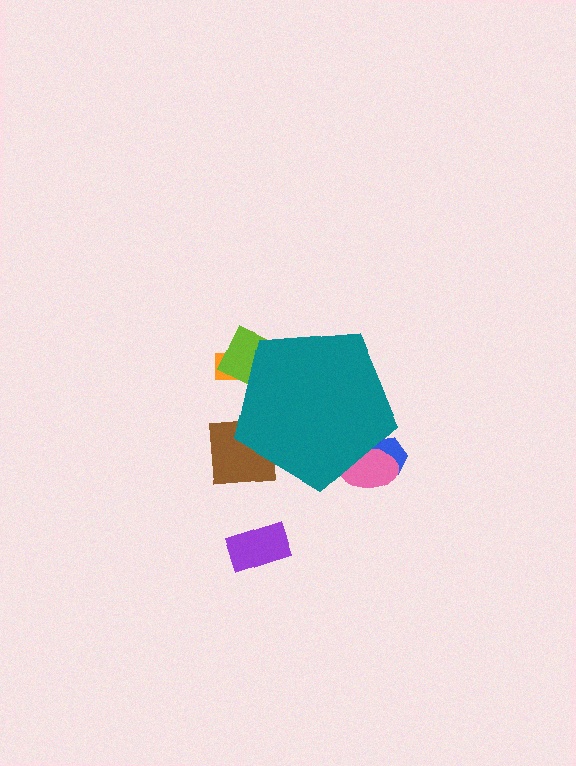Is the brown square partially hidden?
Yes, the brown square is partially hidden behind the teal pentagon.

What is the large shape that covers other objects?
A teal pentagon.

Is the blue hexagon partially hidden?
Yes, the blue hexagon is partially hidden behind the teal pentagon.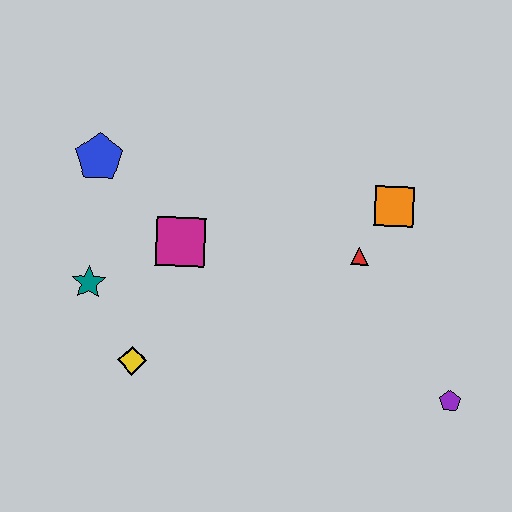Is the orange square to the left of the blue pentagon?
No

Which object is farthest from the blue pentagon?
The purple pentagon is farthest from the blue pentagon.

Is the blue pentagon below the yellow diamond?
No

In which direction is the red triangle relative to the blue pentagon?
The red triangle is to the right of the blue pentagon.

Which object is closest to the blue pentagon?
The magenta square is closest to the blue pentagon.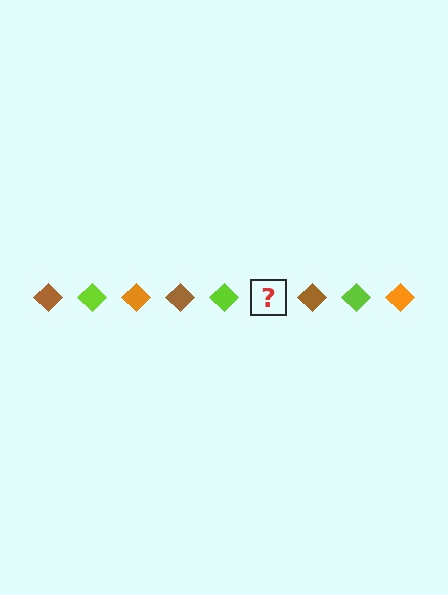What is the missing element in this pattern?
The missing element is an orange diamond.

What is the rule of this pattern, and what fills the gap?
The rule is that the pattern cycles through brown, lime, orange diamonds. The gap should be filled with an orange diamond.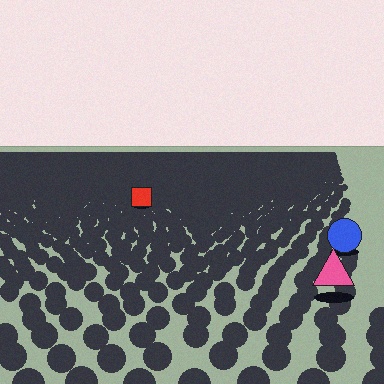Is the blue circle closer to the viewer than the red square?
Yes. The blue circle is closer — you can tell from the texture gradient: the ground texture is coarser near it.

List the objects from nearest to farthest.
From nearest to farthest: the pink triangle, the blue circle, the red square.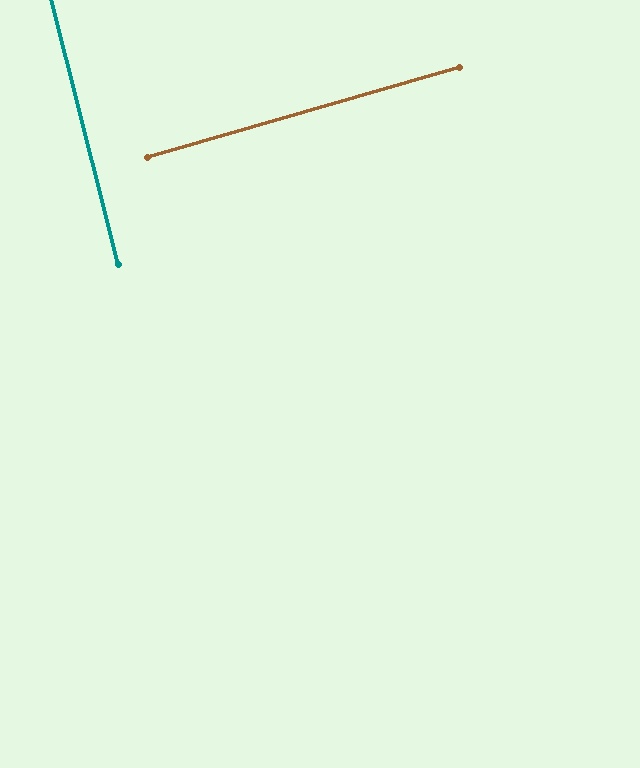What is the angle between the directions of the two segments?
Approximately 88 degrees.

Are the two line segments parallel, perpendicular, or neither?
Perpendicular — they meet at approximately 88°.